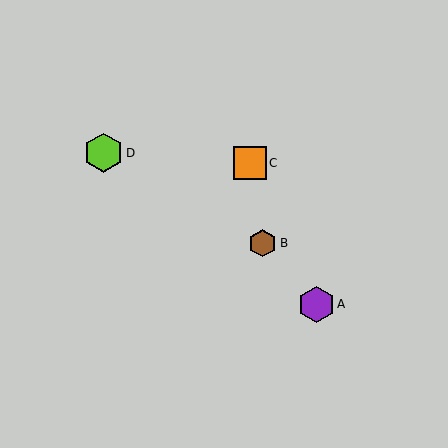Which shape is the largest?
The lime hexagon (labeled D) is the largest.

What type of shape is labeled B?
Shape B is a brown hexagon.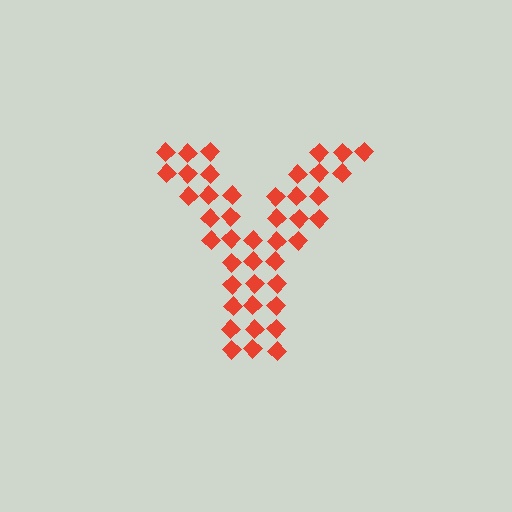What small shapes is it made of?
It is made of small diamonds.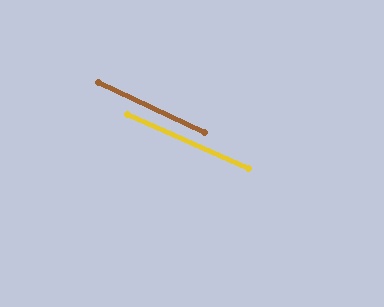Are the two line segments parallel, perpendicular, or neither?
Parallel — their directions differ by only 1.2°.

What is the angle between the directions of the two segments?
Approximately 1 degree.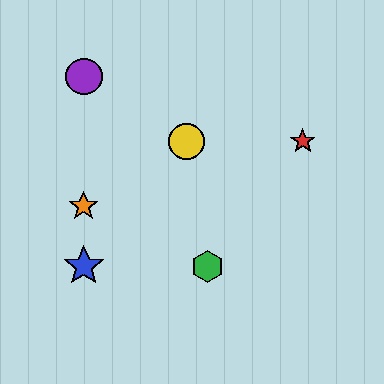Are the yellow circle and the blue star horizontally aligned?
No, the yellow circle is at y≈141 and the blue star is at y≈266.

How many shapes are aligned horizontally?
2 shapes (the red star, the yellow circle) are aligned horizontally.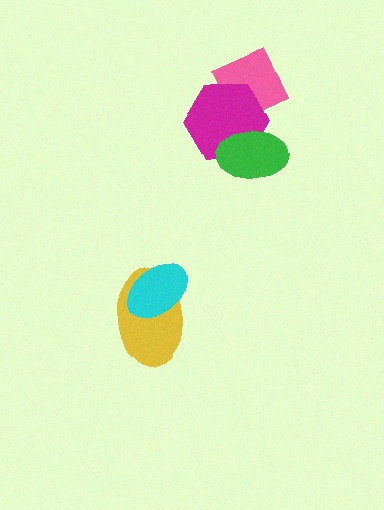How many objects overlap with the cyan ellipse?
1 object overlaps with the cyan ellipse.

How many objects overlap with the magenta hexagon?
2 objects overlap with the magenta hexagon.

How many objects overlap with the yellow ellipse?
1 object overlaps with the yellow ellipse.